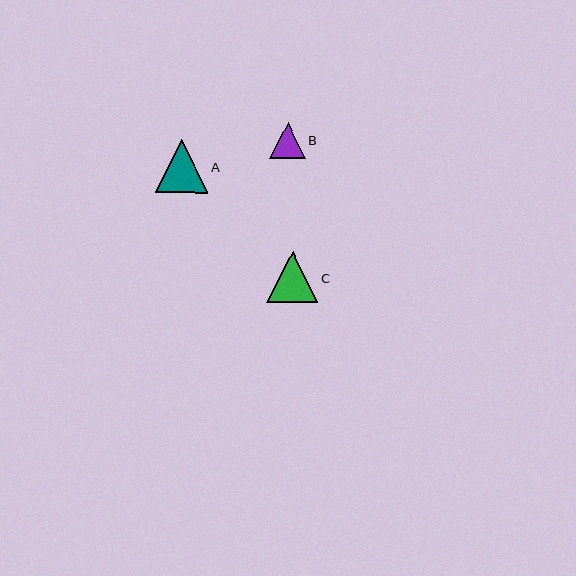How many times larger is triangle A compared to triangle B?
Triangle A is approximately 1.5 times the size of triangle B.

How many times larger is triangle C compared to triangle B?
Triangle C is approximately 1.4 times the size of triangle B.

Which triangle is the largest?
Triangle A is the largest with a size of approximately 53 pixels.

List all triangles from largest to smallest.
From largest to smallest: A, C, B.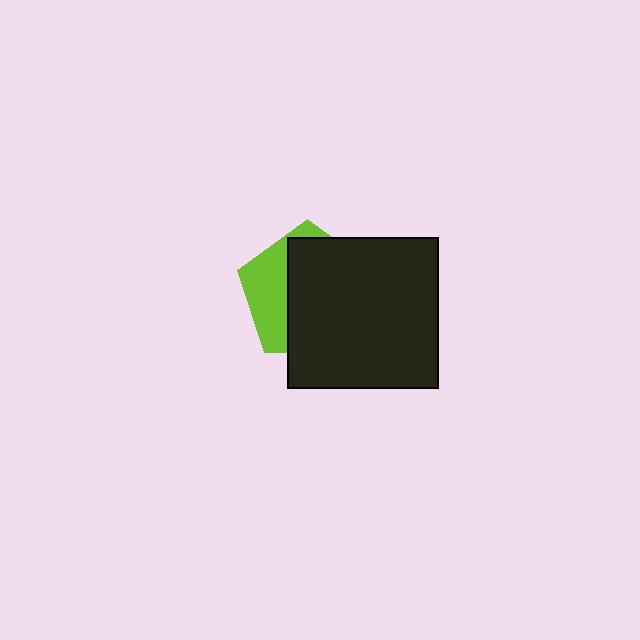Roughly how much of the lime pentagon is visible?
A small part of it is visible (roughly 34%).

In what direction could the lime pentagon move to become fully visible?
The lime pentagon could move left. That would shift it out from behind the black square entirely.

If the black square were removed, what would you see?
You would see the complete lime pentagon.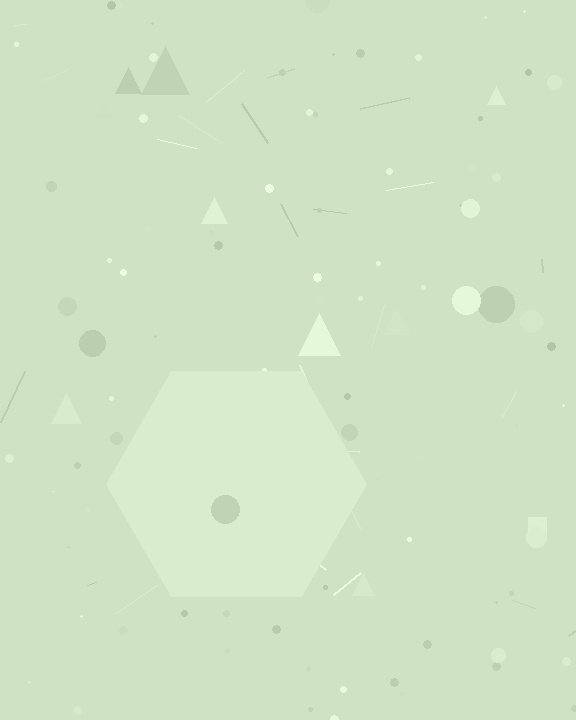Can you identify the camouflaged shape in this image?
The camouflaged shape is a hexagon.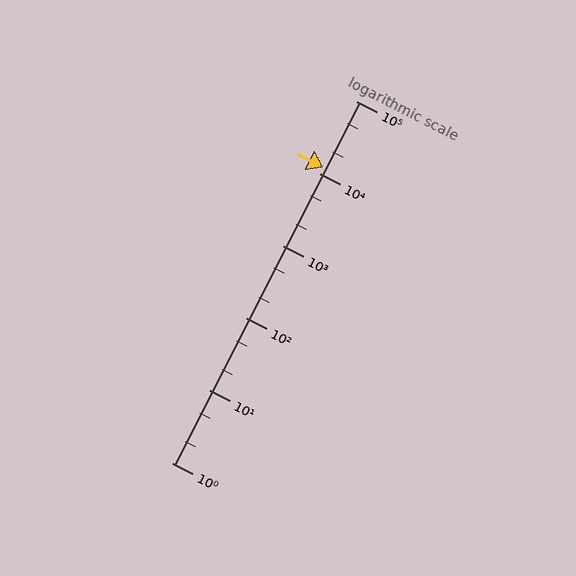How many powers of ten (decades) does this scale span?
The scale spans 5 decades, from 1 to 100000.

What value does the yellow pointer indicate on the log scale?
The pointer indicates approximately 12000.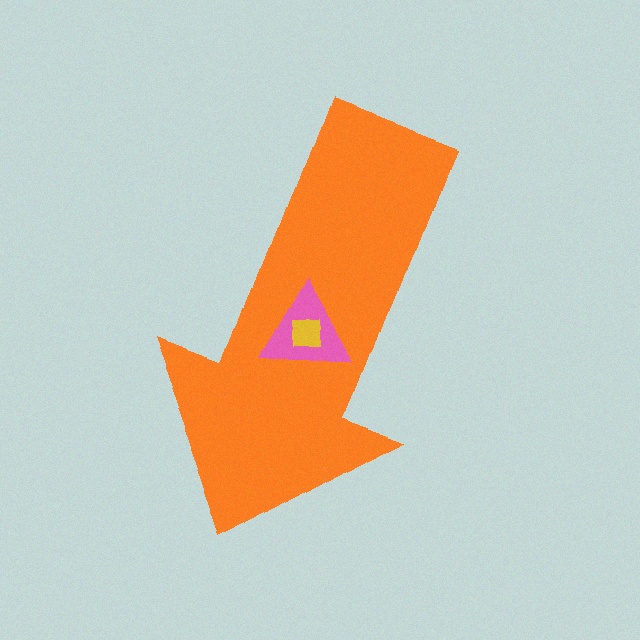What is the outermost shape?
The orange arrow.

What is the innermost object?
The yellow square.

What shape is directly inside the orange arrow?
The pink triangle.